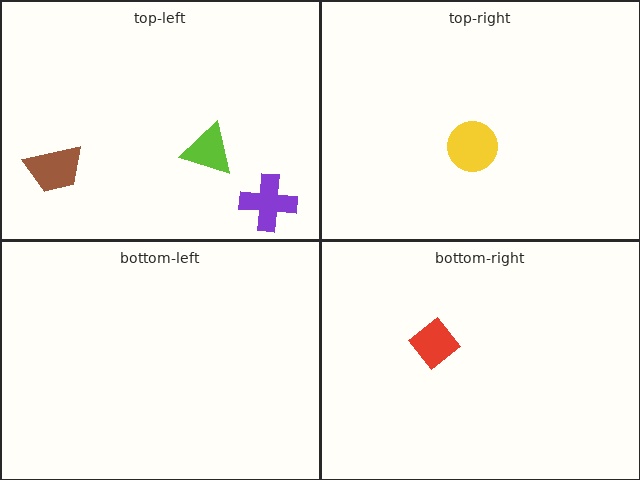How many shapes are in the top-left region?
3.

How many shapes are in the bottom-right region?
1.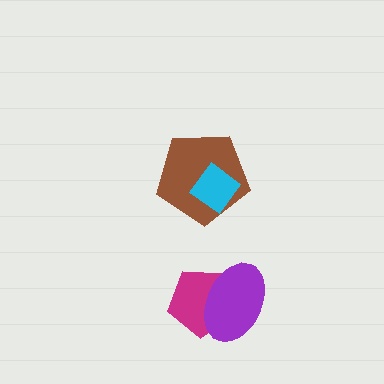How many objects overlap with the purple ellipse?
1 object overlaps with the purple ellipse.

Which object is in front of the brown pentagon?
The cyan diamond is in front of the brown pentagon.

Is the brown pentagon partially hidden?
Yes, it is partially covered by another shape.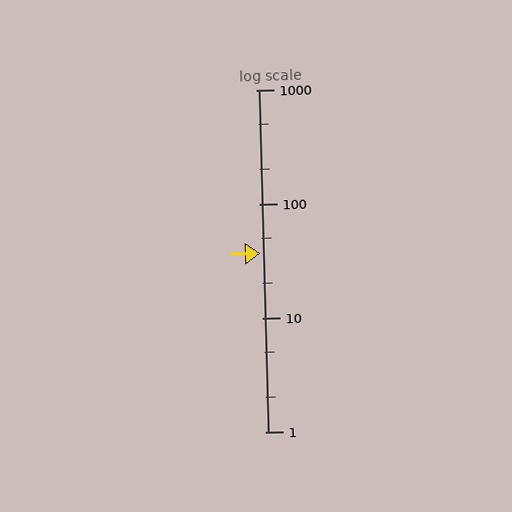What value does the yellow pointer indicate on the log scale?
The pointer indicates approximately 37.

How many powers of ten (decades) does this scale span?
The scale spans 3 decades, from 1 to 1000.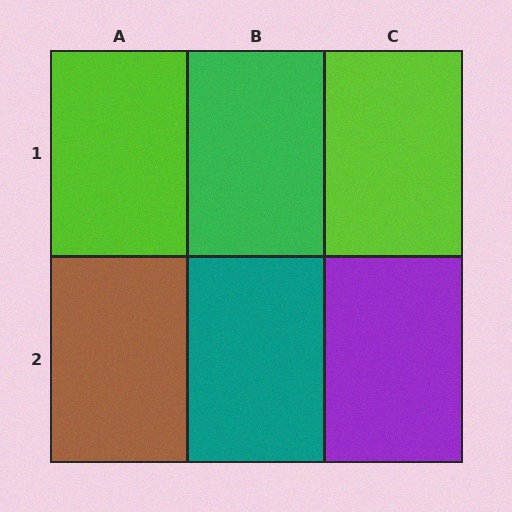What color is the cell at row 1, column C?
Lime.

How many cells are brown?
1 cell is brown.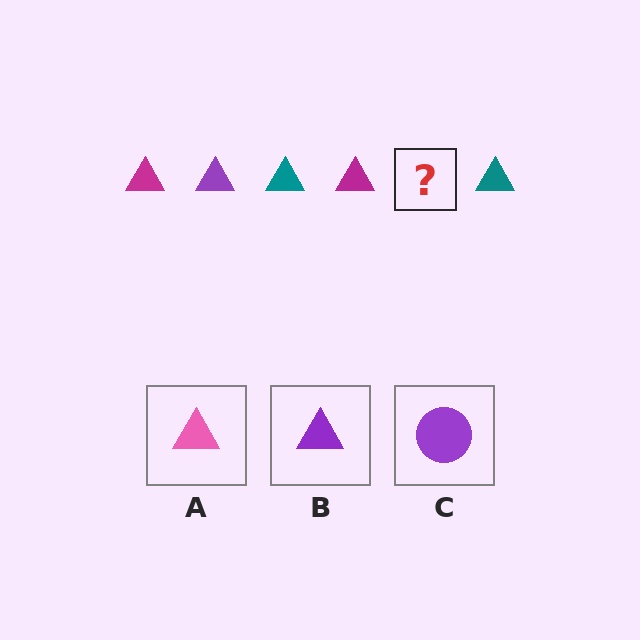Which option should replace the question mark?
Option B.